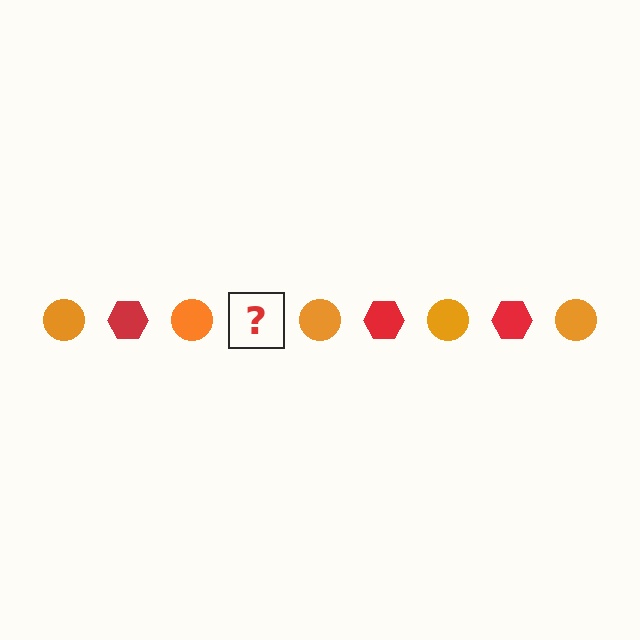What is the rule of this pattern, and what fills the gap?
The rule is that the pattern alternates between orange circle and red hexagon. The gap should be filled with a red hexagon.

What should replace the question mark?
The question mark should be replaced with a red hexagon.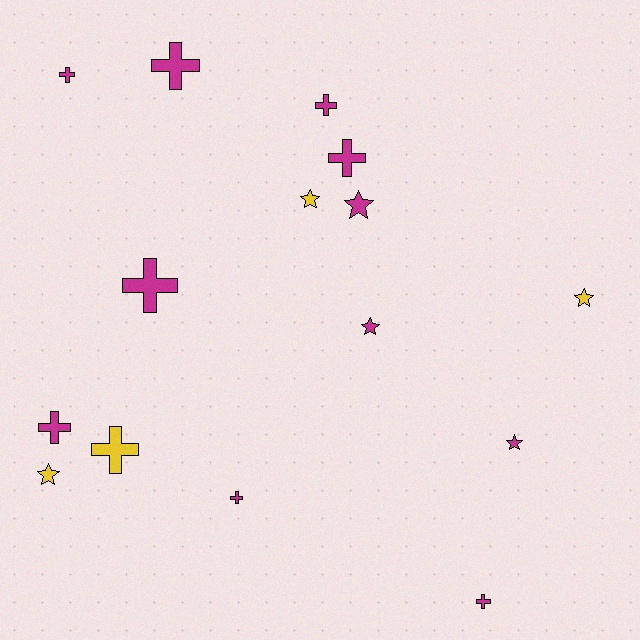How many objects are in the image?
There are 15 objects.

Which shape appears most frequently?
Cross, with 9 objects.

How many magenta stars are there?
There are 3 magenta stars.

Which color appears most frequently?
Magenta, with 11 objects.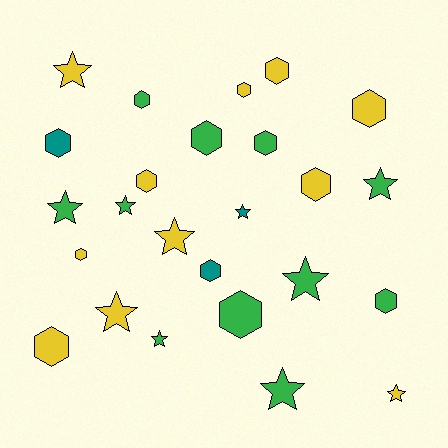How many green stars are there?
There are 6 green stars.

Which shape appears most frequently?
Hexagon, with 14 objects.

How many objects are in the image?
There are 25 objects.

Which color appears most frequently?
Green, with 11 objects.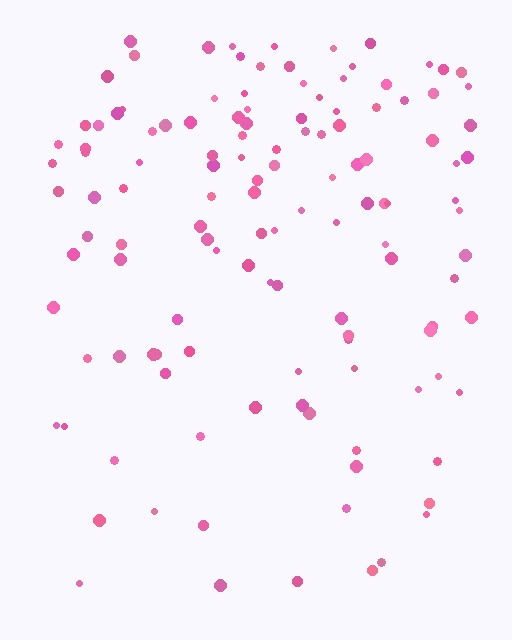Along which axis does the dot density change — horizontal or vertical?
Vertical.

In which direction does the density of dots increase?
From bottom to top, with the top side densest.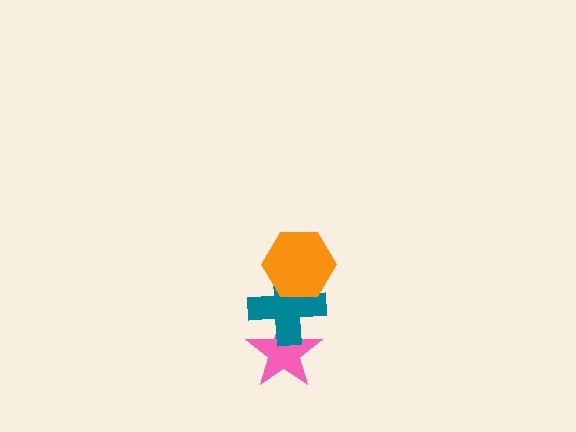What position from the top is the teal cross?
The teal cross is 2nd from the top.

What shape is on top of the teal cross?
The orange hexagon is on top of the teal cross.